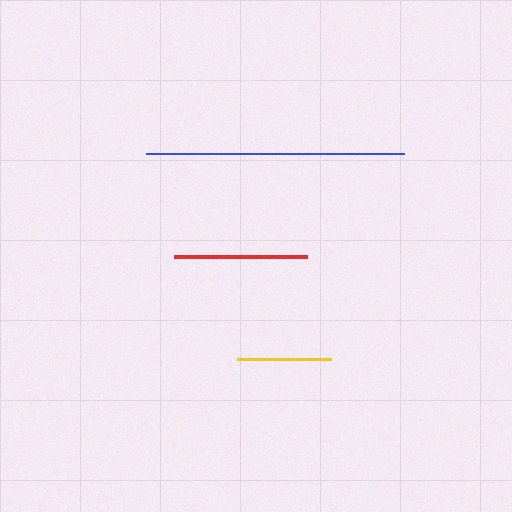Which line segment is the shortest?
The yellow line is the shortest at approximately 94 pixels.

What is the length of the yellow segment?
The yellow segment is approximately 94 pixels long.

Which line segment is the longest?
The blue line is the longest at approximately 258 pixels.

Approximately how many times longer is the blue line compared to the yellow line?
The blue line is approximately 2.7 times the length of the yellow line.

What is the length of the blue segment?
The blue segment is approximately 258 pixels long.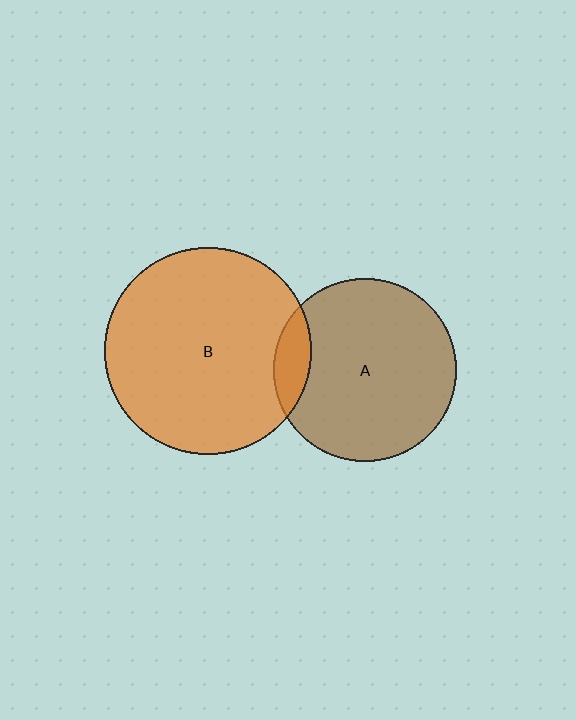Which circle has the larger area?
Circle B (orange).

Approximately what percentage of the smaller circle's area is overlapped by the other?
Approximately 10%.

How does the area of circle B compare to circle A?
Approximately 1.3 times.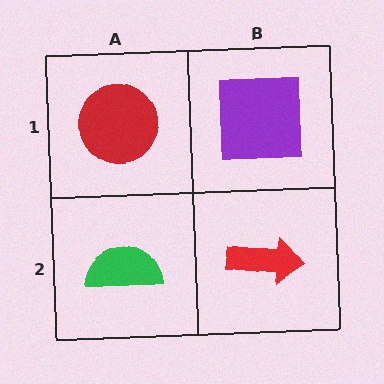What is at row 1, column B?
A purple square.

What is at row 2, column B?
A red arrow.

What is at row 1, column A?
A red circle.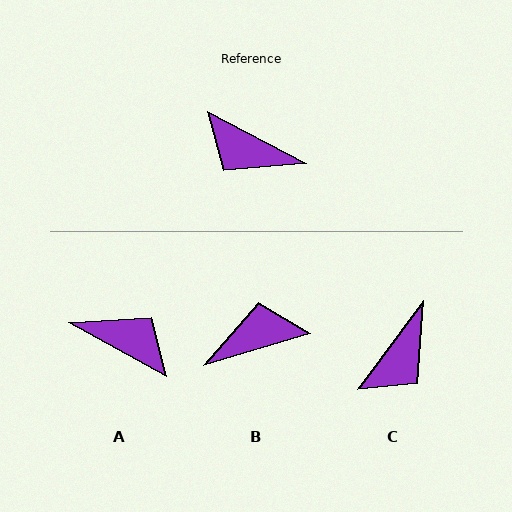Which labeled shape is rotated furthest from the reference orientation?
A, about 179 degrees away.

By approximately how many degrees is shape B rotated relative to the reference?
Approximately 135 degrees clockwise.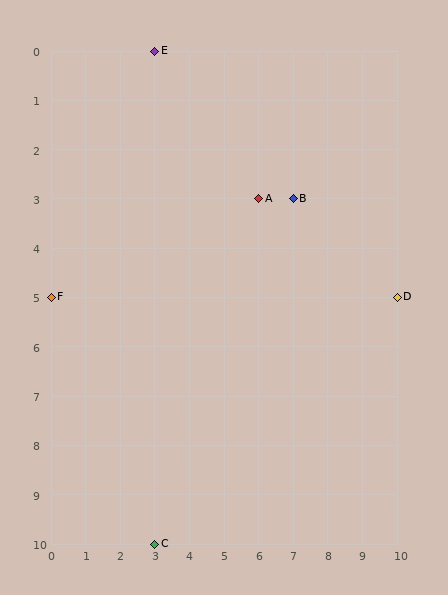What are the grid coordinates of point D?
Point D is at grid coordinates (10, 5).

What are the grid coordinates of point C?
Point C is at grid coordinates (3, 10).